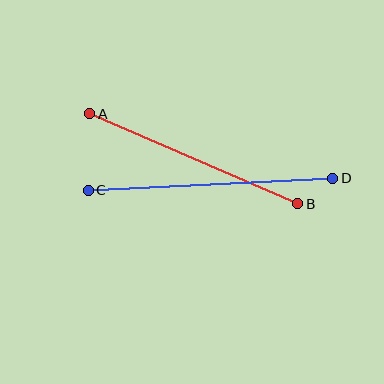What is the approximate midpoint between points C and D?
The midpoint is at approximately (210, 184) pixels.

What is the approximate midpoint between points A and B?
The midpoint is at approximately (194, 159) pixels.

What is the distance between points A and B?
The distance is approximately 227 pixels.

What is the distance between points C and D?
The distance is approximately 245 pixels.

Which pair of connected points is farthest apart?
Points C and D are farthest apart.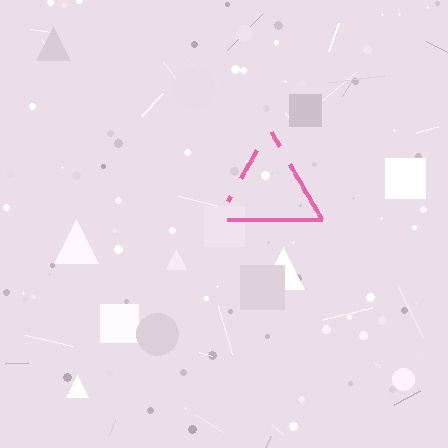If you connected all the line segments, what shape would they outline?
They would outline a triangle.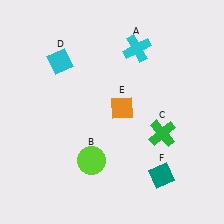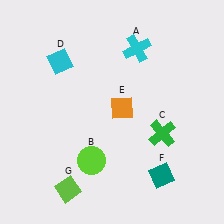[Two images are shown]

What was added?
A lime diamond (G) was added in Image 2.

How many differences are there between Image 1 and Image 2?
There is 1 difference between the two images.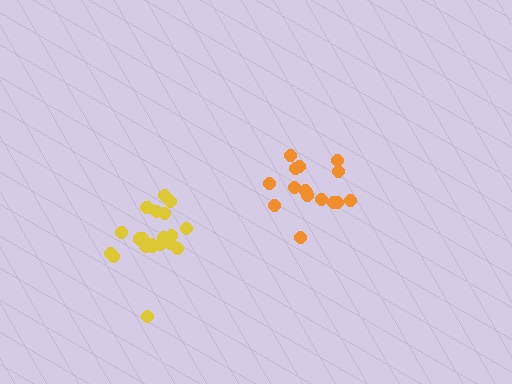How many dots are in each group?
Group 1: 16 dots, Group 2: 21 dots (37 total).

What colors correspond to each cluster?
The clusters are colored: orange, yellow.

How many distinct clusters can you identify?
There are 2 distinct clusters.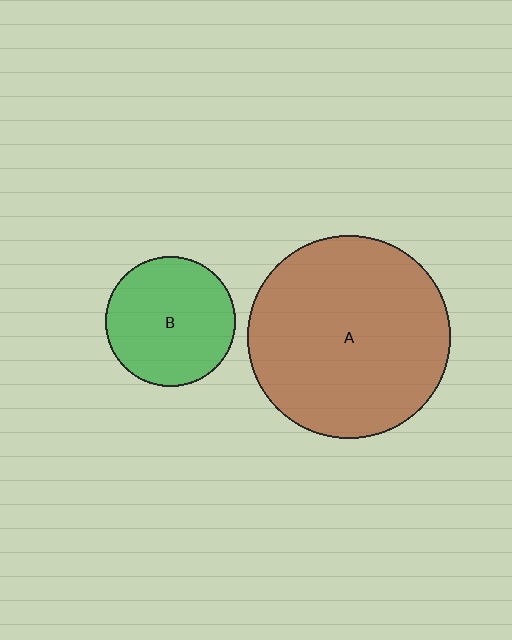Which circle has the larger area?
Circle A (brown).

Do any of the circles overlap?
No, none of the circles overlap.